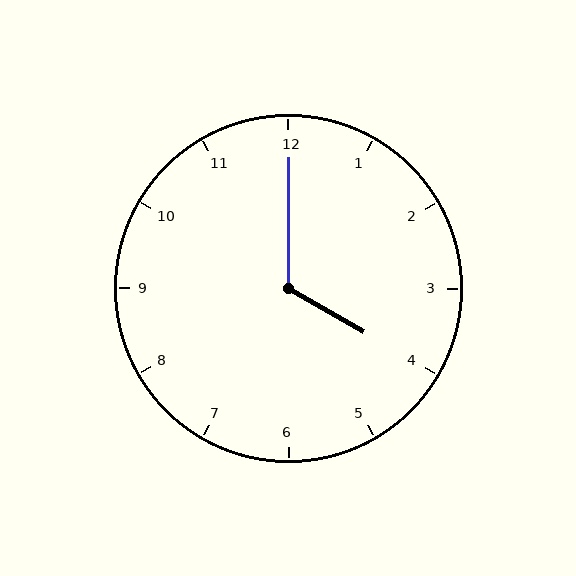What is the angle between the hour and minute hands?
Approximately 120 degrees.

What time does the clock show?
4:00.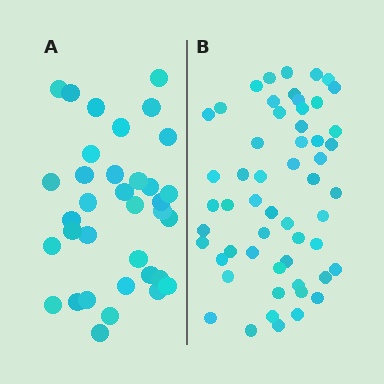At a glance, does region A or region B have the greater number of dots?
Region B (the right region) has more dots.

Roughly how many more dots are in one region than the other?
Region B has approximately 20 more dots than region A.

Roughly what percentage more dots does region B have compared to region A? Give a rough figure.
About 55% more.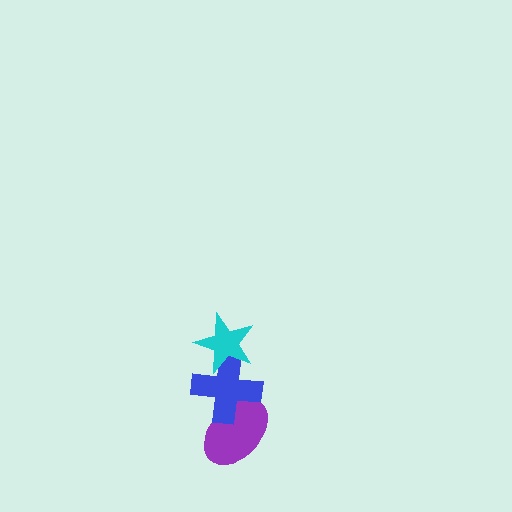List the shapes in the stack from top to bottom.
From top to bottom: the cyan star, the blue cross, the purple ellipse.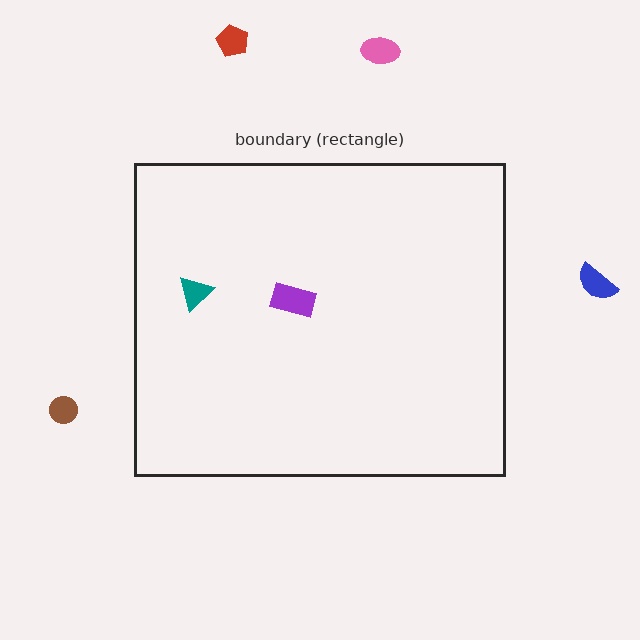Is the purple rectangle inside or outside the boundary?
Inside.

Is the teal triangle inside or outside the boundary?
Inside.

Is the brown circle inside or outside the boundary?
Outside.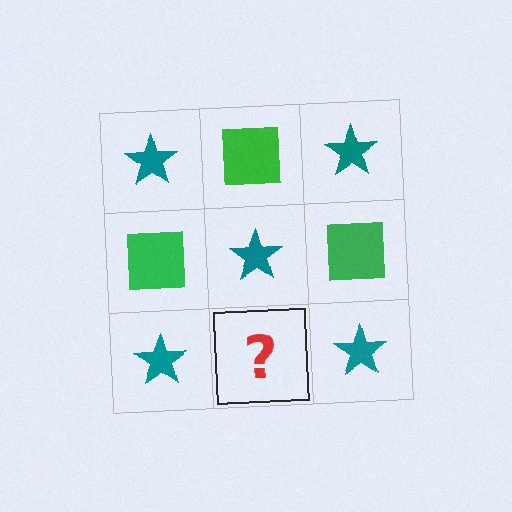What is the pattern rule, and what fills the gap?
The rule is that it alternates teal star and green square in a checkerboard pattern. The gap should be filled with a green square.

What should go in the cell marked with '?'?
The missing cell should contain a green square.